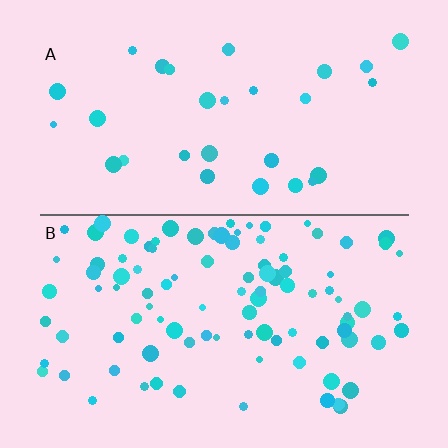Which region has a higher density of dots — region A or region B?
B (the bottom).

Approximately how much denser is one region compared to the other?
Approximately 3.3× — region B over region A.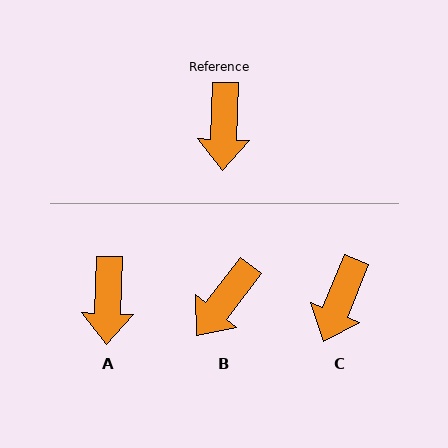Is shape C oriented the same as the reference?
No, it is off by about 20 degrees.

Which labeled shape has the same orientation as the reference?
A.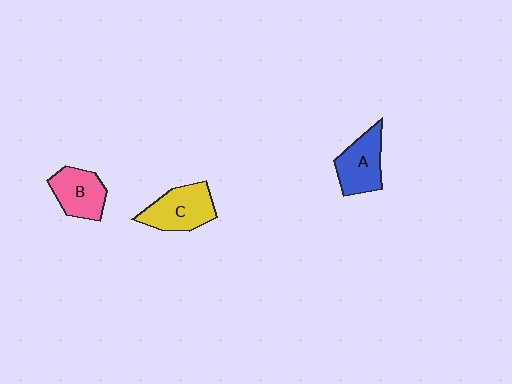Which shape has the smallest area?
Shape B (pink).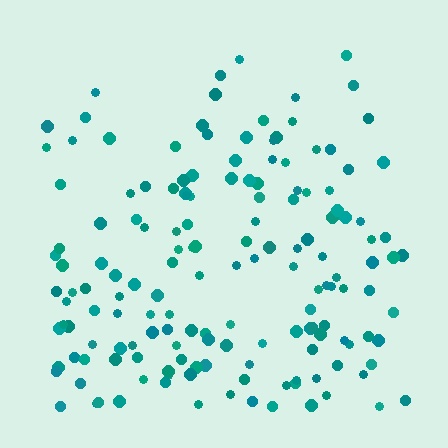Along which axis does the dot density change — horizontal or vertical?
Vertical.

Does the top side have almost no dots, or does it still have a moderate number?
Still a moderate number, just noticeably fewer than the bottom.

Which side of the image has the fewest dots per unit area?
The top.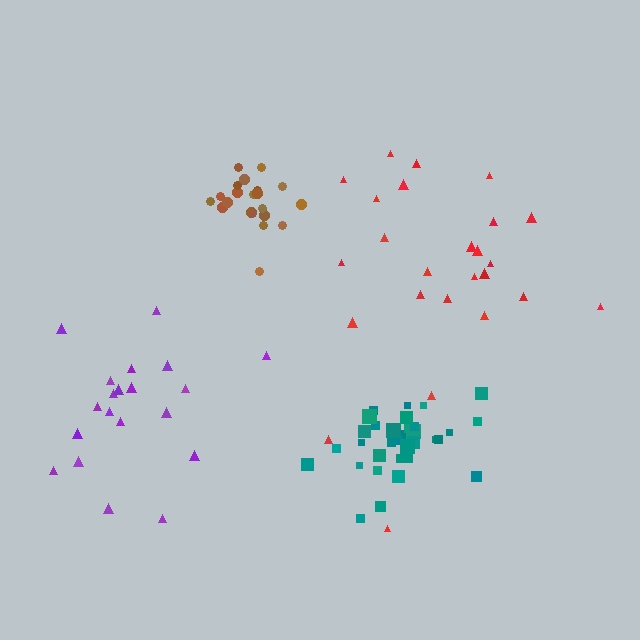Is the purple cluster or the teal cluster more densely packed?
Teal.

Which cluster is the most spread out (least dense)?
Red.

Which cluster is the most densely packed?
Brown.